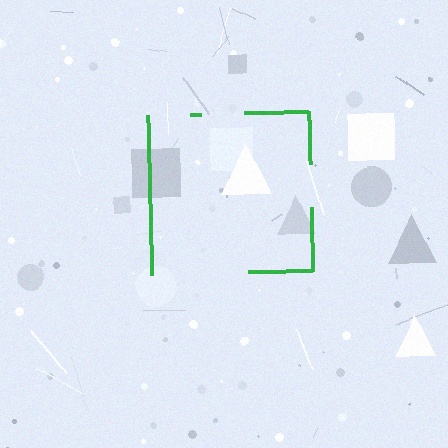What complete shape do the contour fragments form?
The contour fragments form a square.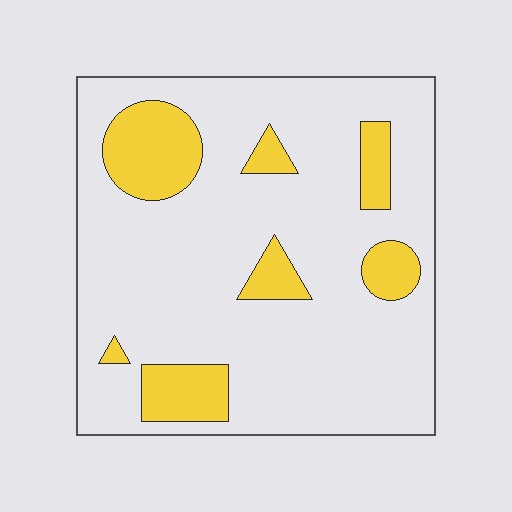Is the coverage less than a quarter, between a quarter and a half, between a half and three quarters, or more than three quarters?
Less than a quarter.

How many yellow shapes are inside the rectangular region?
7.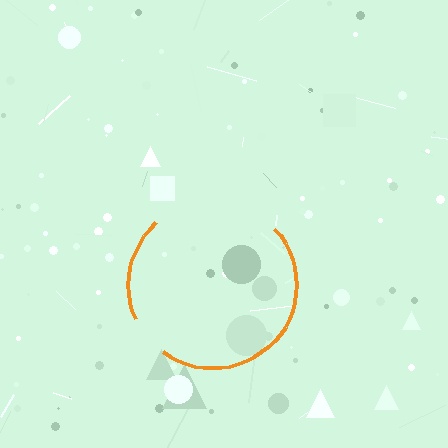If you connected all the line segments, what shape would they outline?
They would outline a circle.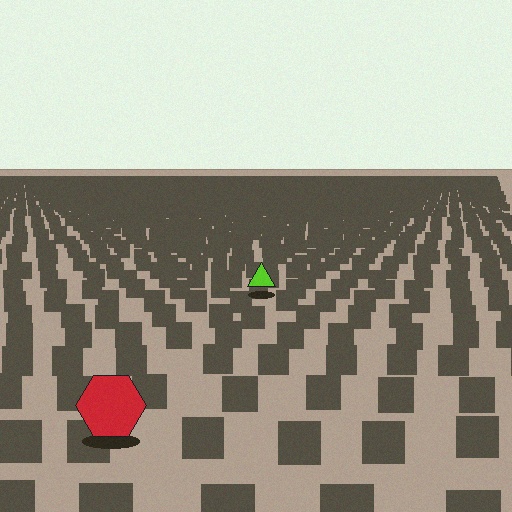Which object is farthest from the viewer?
The lime triangle is farthest from the viewer. It appears smaller and the ground texture around it is denser.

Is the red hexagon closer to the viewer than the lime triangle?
Yes. The red hexagon is closer — you can tell from the texture gradient: the ground texture is coarser near it.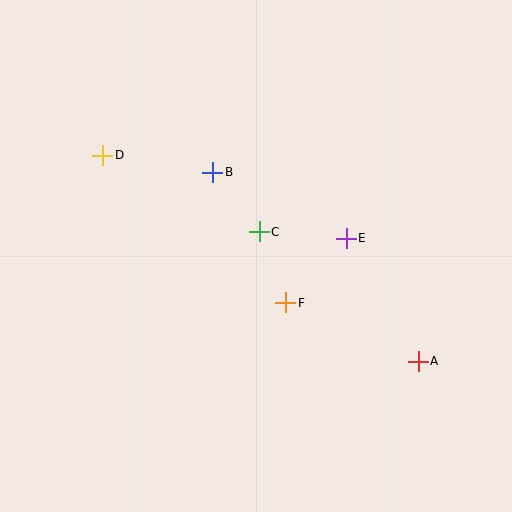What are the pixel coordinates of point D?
Point D is at (103, 155).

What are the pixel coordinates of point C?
Point C is at (259, 232).